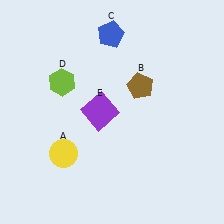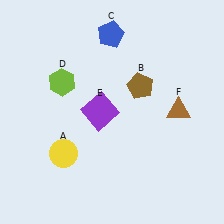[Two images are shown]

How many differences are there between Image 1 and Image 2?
There is 1 difference between the two images.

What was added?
A brown triangle (F) was added in Image 2.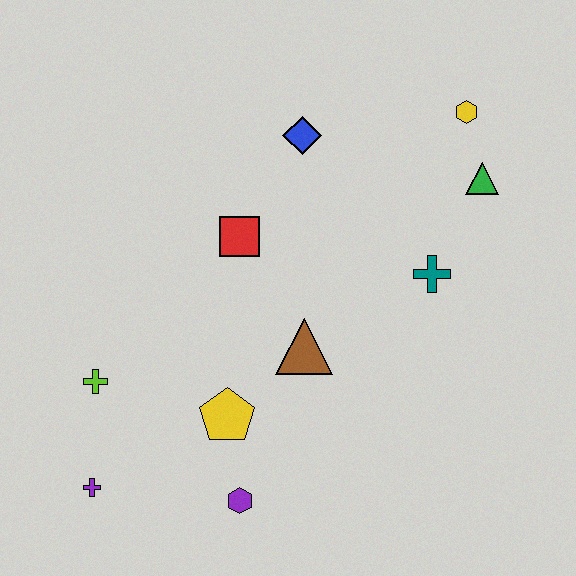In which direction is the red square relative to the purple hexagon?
The red square is above the purple hexagon.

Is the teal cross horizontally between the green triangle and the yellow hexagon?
No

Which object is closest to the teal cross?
The green triangle is closest to the teal cross.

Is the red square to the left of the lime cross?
No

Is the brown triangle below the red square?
Yes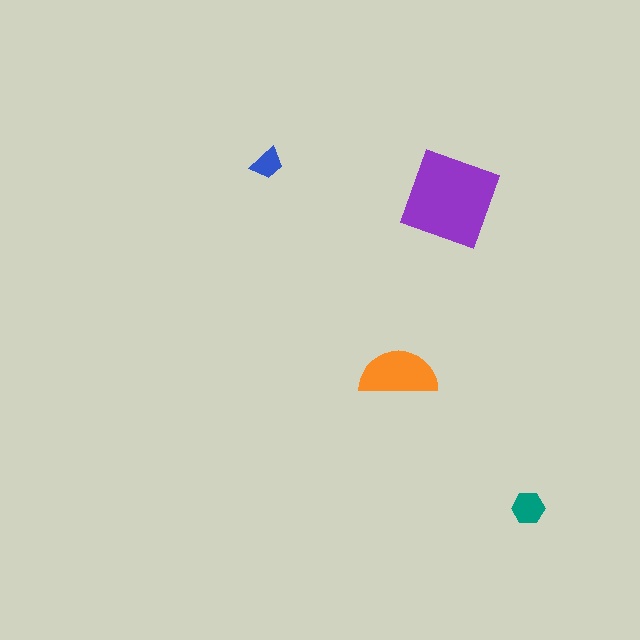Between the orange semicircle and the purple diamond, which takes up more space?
The purple diamond.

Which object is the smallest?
The blue trapezoid.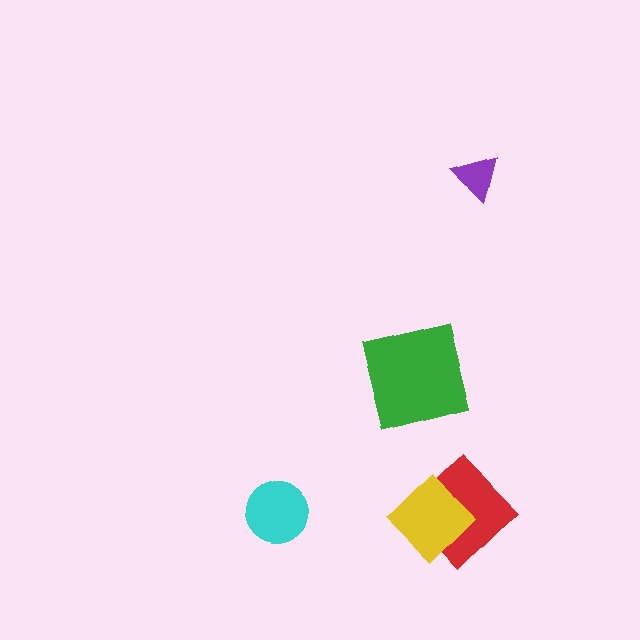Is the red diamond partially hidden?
Yes, it is partially covered by another shape.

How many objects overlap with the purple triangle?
0 objects overlap with the purple triangle.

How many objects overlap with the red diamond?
1 object overlaps with the red diamond.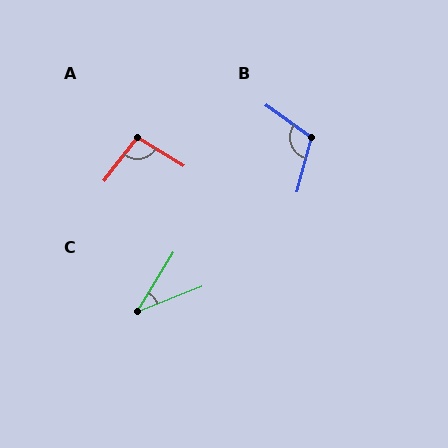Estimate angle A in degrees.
Approximately 96 degrees.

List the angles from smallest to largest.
C (37°), A (96°), B (111°).